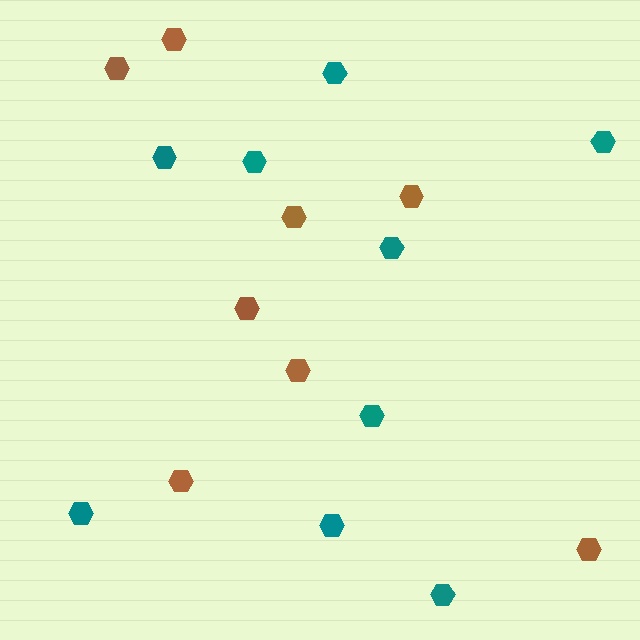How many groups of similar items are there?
There are 2 groups: one group of brown hexagons (8) and one group of teal hexagons (9).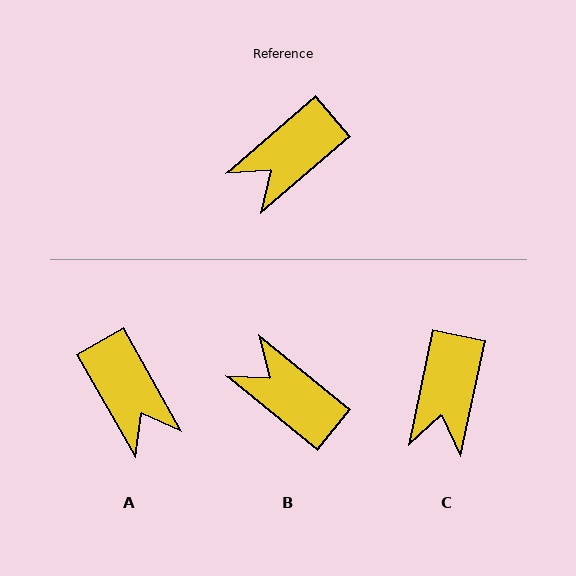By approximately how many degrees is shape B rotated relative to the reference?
Approximately 80 degrees clockwise.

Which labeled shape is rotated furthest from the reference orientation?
B, about 80 degrees away.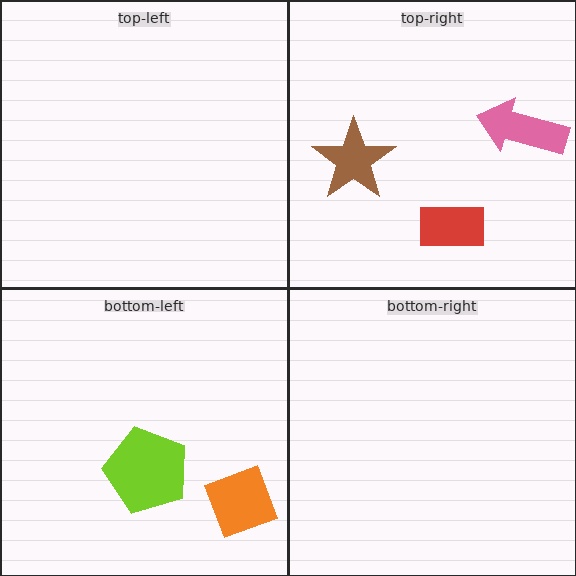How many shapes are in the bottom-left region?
2.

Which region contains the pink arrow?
The top-right region.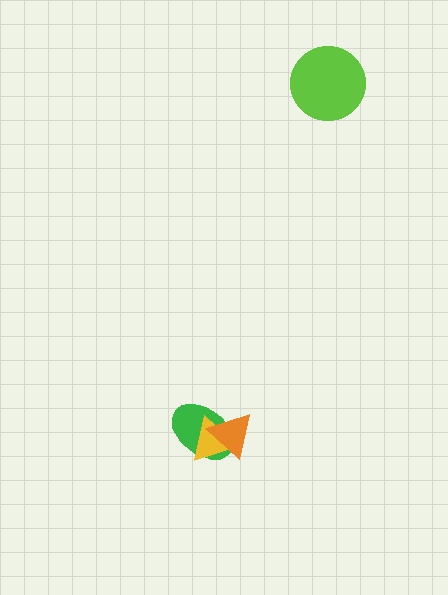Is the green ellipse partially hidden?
Yes, it is partially covered by another shape.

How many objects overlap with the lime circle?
0 objects overlap with the lime circle.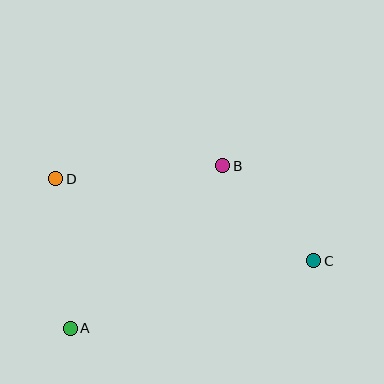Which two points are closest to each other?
Points B and C are closest to each other.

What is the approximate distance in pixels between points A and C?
The distance between A and C is approximately 253 pixels.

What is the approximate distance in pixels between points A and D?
The distance between A and D is approximately 150 pixels.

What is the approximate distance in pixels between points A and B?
The distance between A and B is approximately 222 pixels.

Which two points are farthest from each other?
Points C and D are farthest from each other.